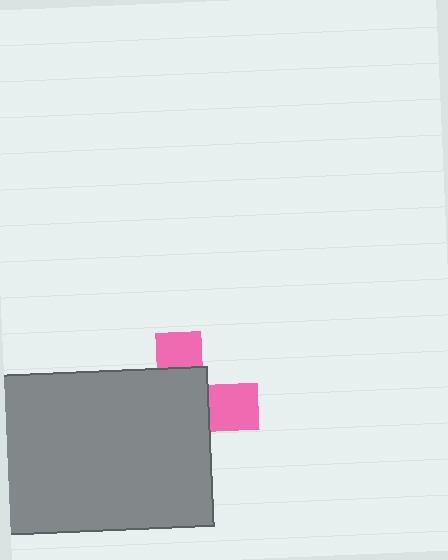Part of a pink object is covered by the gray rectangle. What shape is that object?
It is a cross.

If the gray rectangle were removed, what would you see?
You would see the complete pink cross.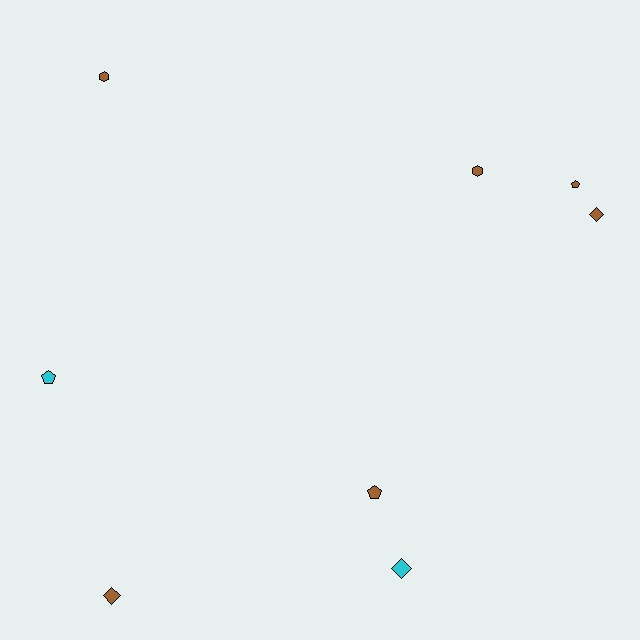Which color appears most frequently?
Brown, with 6 objects.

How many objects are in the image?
There are 8 objects.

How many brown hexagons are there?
There are 2 brown hexagons.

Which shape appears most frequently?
Diamond, with 3 objects.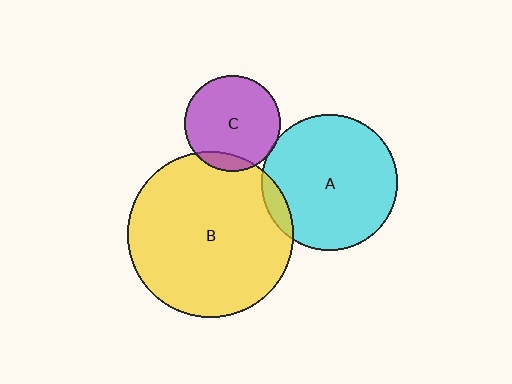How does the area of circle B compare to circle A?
Approximately 1.5 times.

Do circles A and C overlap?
Yes.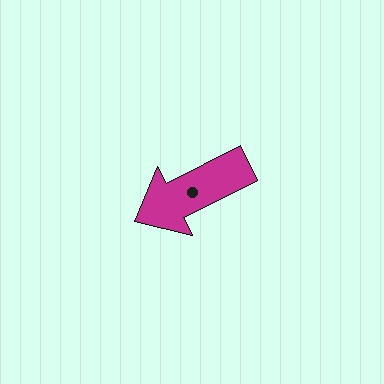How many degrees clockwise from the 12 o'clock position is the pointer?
Approximately 243 degrees.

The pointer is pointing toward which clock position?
Roughly 8 o'clock.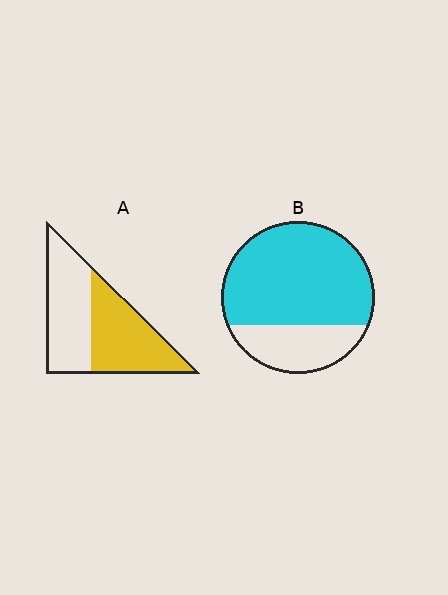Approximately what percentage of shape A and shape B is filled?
A is approximately 50% and B is approximately 70%.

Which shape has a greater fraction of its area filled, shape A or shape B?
Shape B.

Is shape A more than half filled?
Roughly half.